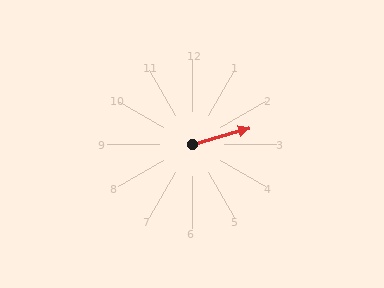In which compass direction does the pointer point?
East.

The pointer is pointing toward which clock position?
Roughly 2 o'clock.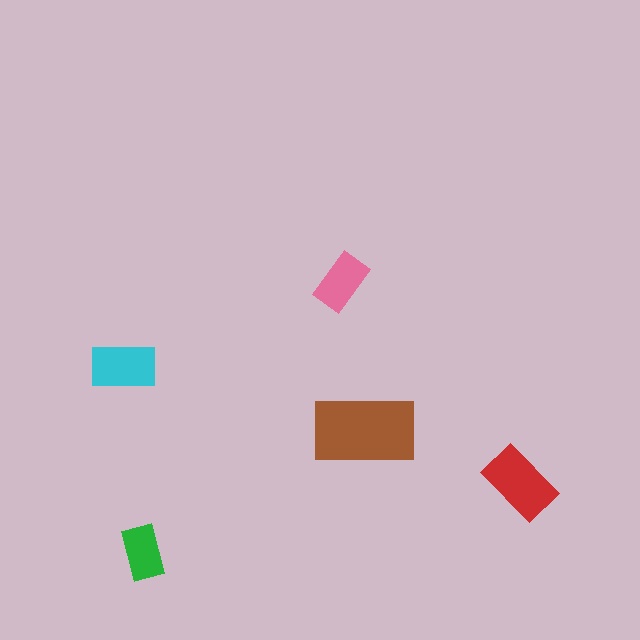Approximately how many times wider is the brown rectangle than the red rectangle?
About 1.5 times wider.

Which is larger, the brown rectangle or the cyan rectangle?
The brown one.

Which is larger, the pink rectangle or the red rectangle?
The red one.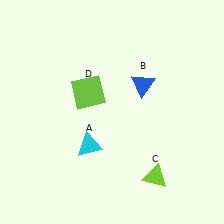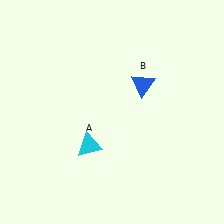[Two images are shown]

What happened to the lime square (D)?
The lime square (D) was removed in Image 2. It was in the top-left area of Image 1.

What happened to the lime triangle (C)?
The lime triangle (C) was removed in Image 2. It was in the bottom-right area of Image 1.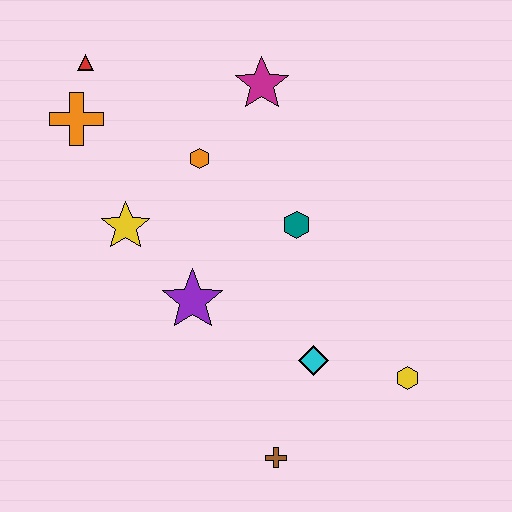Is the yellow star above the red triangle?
No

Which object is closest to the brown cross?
The cyan diamond is closest to the brown cross.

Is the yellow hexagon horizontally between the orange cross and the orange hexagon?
No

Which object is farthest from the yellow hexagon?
The red triangle is farthest from the yellow hexagon.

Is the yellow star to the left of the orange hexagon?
Yes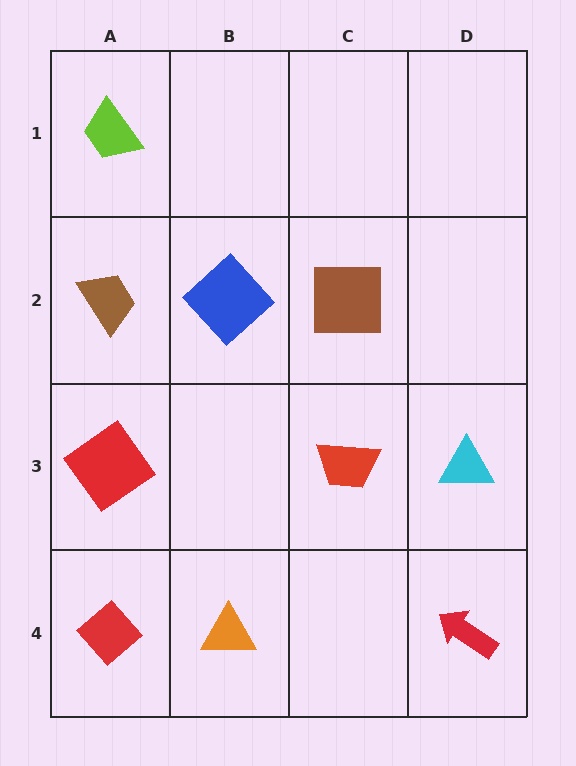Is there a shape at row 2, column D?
No, that cell is empty.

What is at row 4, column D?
A red arrow.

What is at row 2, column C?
A brown square.